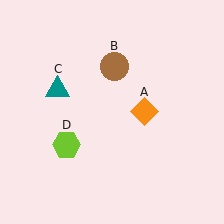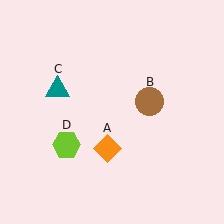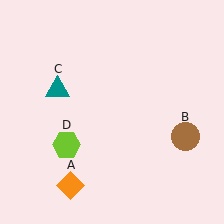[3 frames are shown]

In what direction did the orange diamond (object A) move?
The orange diamond (object A) moved down and to the left.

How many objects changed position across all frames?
2 objects changed position: orange diamond (object A), brown circle (object B).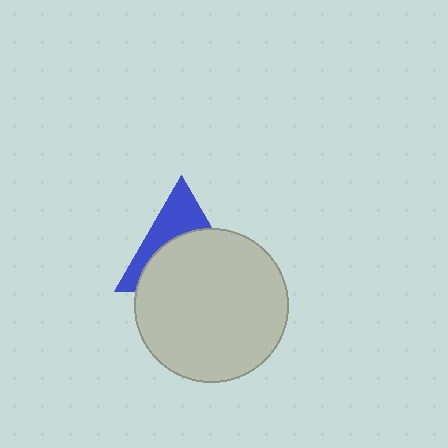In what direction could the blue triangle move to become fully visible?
The blue triangle could move up. That would shift it out from behind the light gray circle entirely.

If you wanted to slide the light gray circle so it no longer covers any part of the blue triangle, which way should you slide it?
Slide it down — that is the most direct way to separate the two shapes.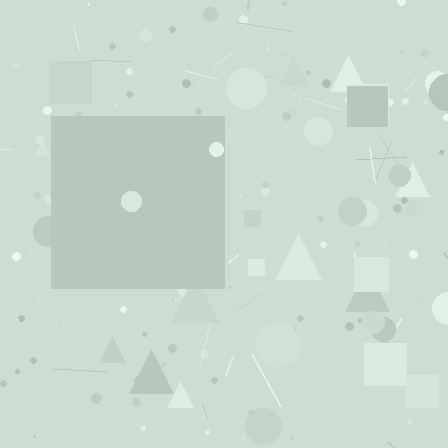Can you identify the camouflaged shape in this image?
The camouflaged shape is a square.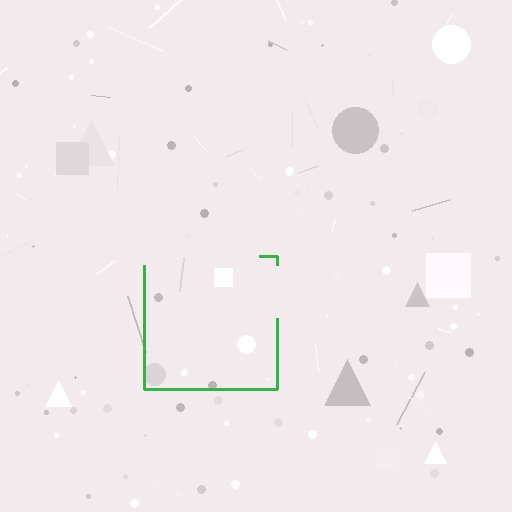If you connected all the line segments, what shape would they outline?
They would outline a square.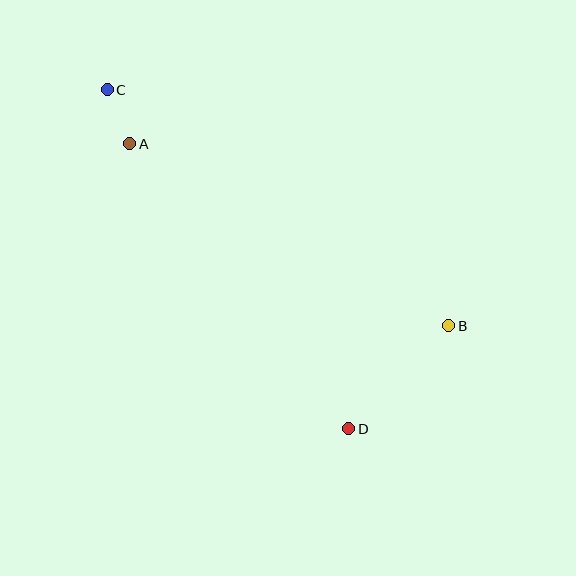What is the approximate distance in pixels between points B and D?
The distance between B and D is approximately 144 pixels.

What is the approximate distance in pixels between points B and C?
The distance between B and C is approximately 415 pixels.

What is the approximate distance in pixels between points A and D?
The distance between A and D is approximately 360 pixels.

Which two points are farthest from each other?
Points C and D are farthest from each other.